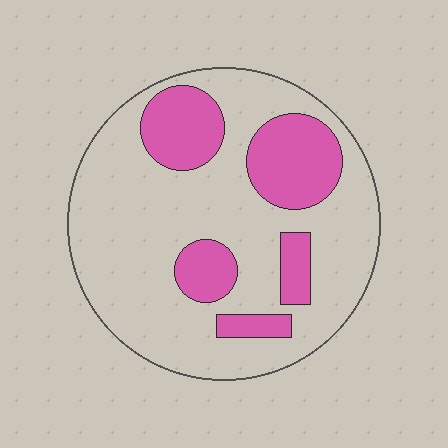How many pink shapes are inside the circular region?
5.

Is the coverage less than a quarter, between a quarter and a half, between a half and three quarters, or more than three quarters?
Between a quarter and a half.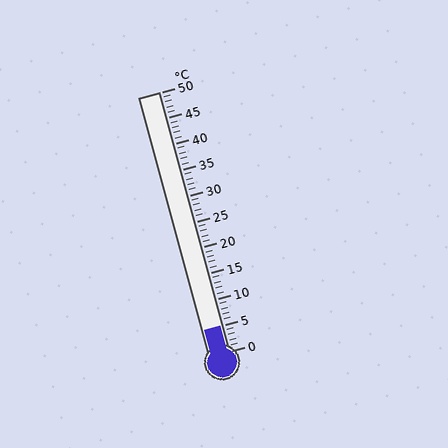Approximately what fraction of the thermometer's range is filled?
The thermometer is filled to approximately 10% of its range.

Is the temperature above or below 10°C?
The temperature is below 10°C.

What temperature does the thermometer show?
The thermometer shows approximately 5°C.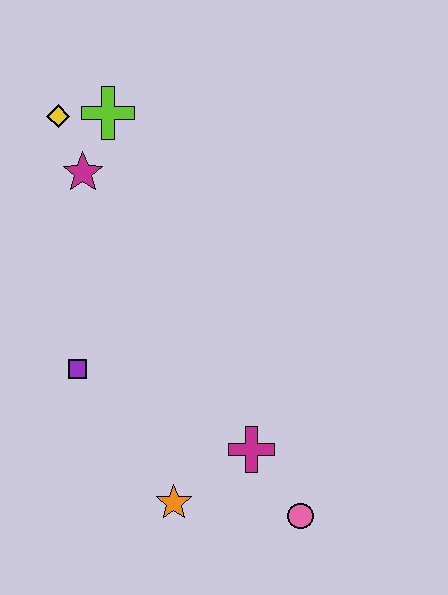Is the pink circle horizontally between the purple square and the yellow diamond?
No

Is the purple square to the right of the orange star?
No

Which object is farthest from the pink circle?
The yellow diamond is farthest from the pink circle.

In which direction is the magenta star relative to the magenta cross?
The magenta star is above the magenta cross.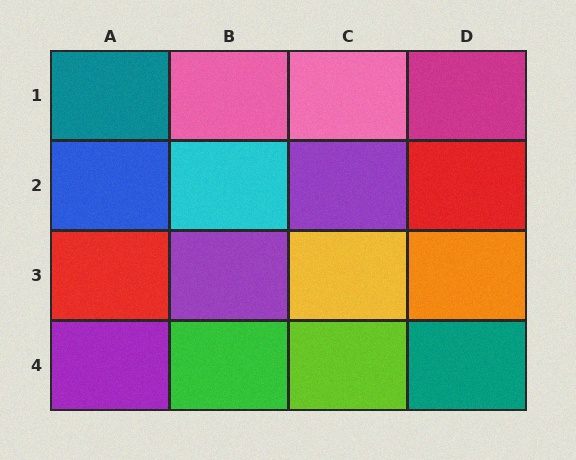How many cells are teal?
2 cells are teal.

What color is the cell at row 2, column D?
Red.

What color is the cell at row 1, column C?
Pink.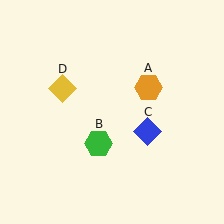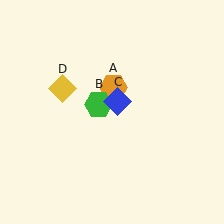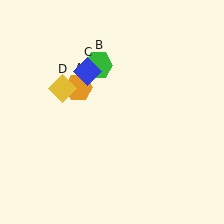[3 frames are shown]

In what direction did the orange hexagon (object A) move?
The orange hexagon (object A) moved left.